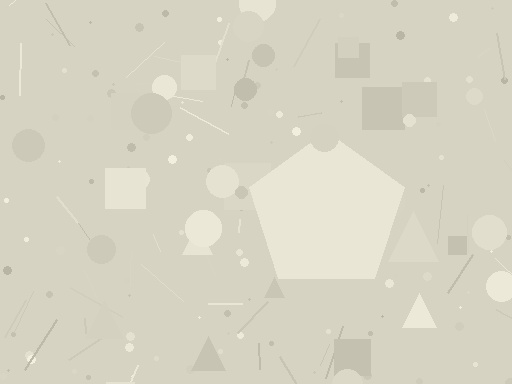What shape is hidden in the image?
A pentagon is hidden in the image.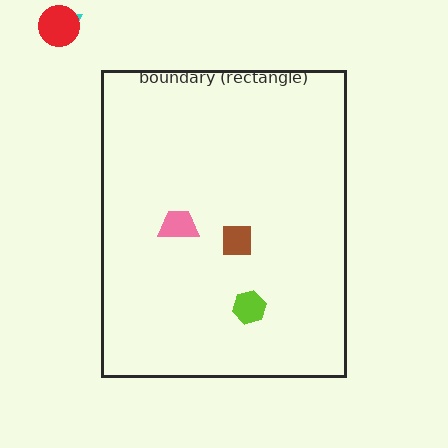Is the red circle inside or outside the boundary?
Outside.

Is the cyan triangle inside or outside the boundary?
Outside.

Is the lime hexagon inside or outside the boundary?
Inside.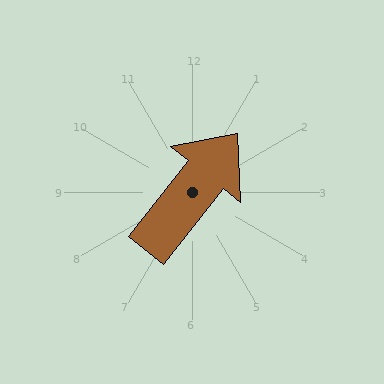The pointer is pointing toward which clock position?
Roughly 1 o'clock.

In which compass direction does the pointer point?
Northeast.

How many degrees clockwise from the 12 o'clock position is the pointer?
Approximately 38 degrees.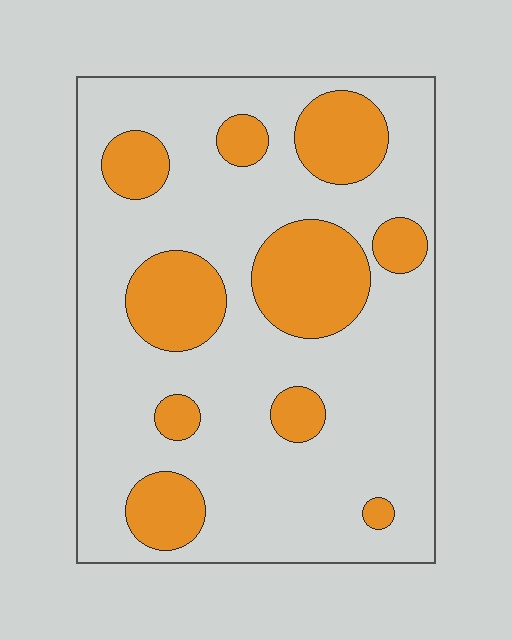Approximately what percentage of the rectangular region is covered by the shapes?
Approximately 25%.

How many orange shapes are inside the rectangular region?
10.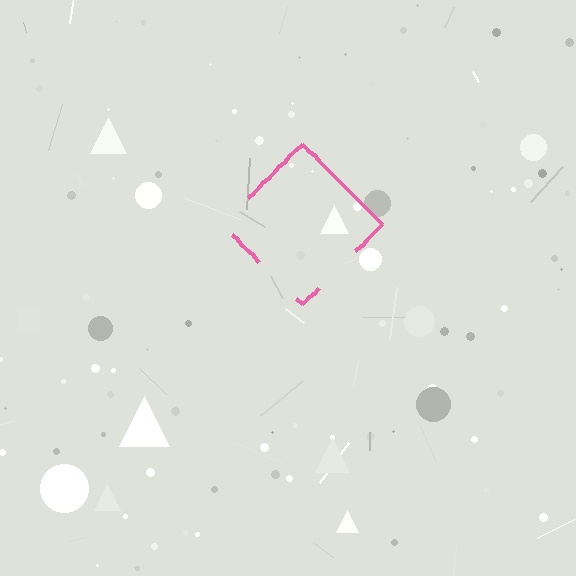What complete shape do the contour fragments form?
The contour fragments form a diamond.